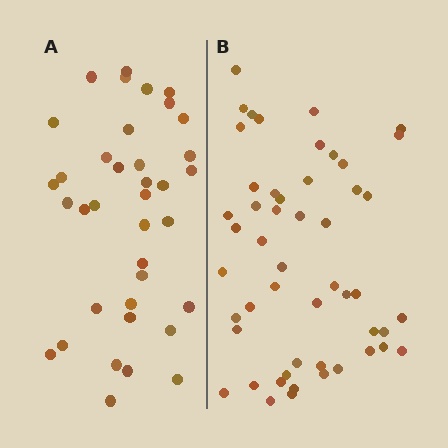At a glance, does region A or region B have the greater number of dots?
Region B (the right region) has more dots.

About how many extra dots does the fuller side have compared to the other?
Region B has approximately 15 more dots than region A.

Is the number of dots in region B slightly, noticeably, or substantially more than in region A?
Region B has noticeably more, but not dramatically so. The ratio is roughly 1.4 to 1.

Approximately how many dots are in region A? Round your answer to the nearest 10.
About 40 dots. (The exact count is 37, which rounds to 40.)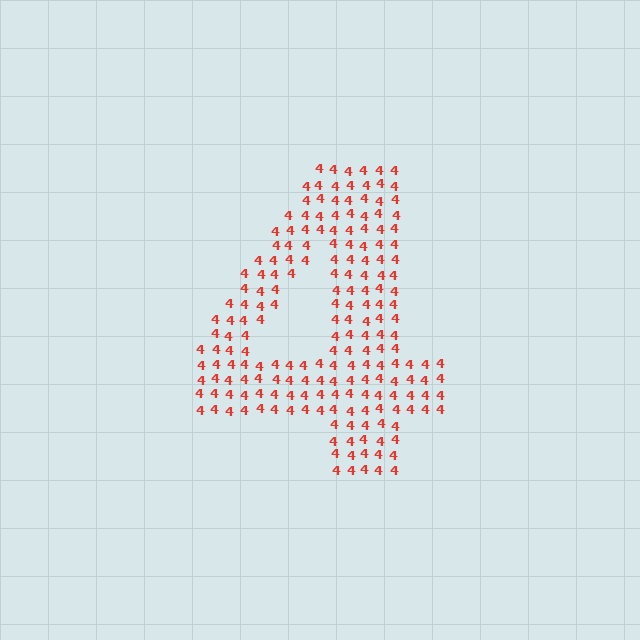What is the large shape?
The large shape is the digit 4.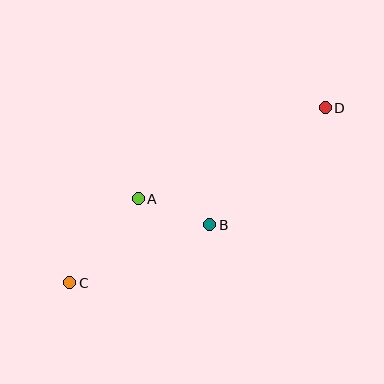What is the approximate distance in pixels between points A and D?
The distance between A and D is approximately 208 pixels.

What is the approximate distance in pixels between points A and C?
The distance between A and C is approximately 108 pixels.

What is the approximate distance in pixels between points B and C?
The distance between B and C is approximately 152 pixels.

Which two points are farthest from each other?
Points C and D are farthest from each other.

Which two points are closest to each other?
Points A and B are closest to each other.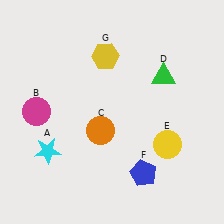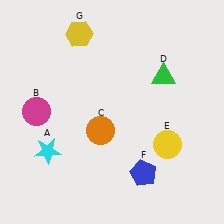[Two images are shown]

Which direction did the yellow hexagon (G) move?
The yellow hexagon (G) moved left.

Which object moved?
The yellow hexagon (G) moved left.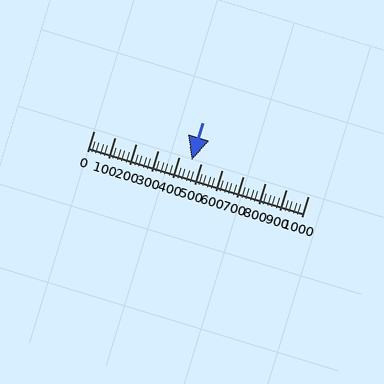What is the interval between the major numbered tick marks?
The major tick marks are spaced 100 units apart.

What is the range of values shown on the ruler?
The ruler shows values from 0 to 1000.